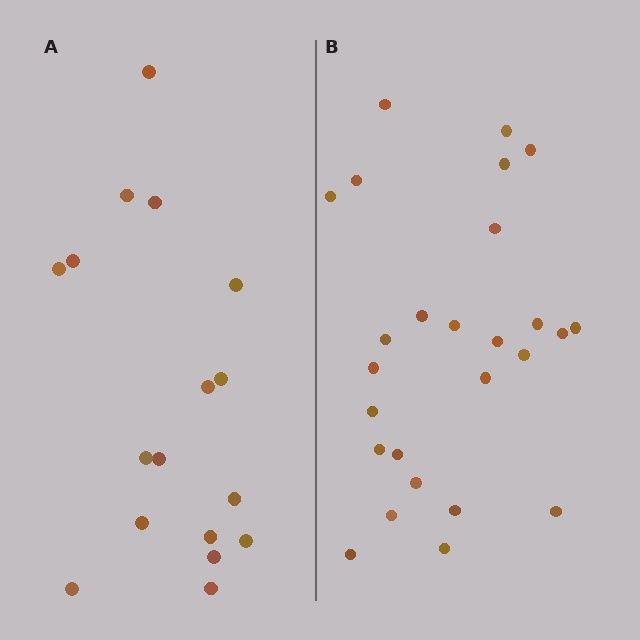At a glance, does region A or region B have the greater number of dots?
Region B (the right region) has more dots.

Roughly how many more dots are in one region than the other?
Region B has roughly 8 or so more dots than region A.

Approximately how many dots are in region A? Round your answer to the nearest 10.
About 20 dots. (The exact count is 17, which rounds to 20.)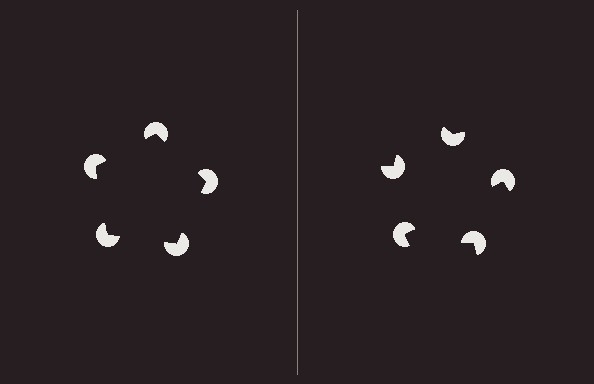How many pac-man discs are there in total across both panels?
10 — 5 on each side.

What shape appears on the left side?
An illusory pentagon.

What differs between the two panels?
The pac-man discs are positioned identically on both sides; only the wedge orientations differ. On the left they align to a pentagon; on the right they are misaligned.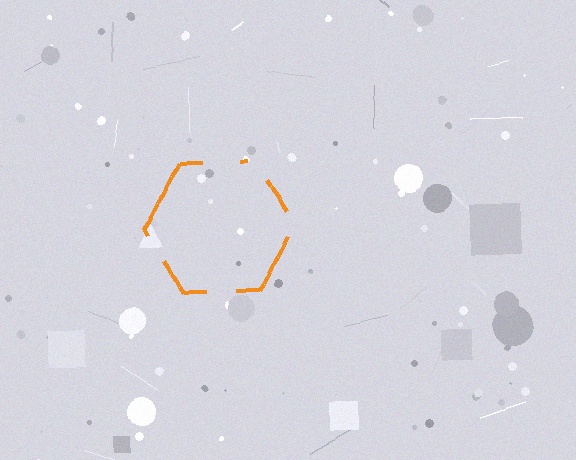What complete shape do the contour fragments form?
The contour fragments form a hexagon.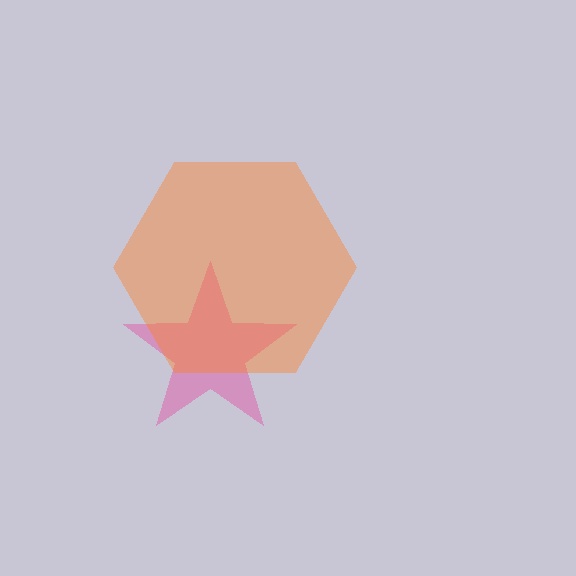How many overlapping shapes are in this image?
There are 2 overlapping shapes in the image.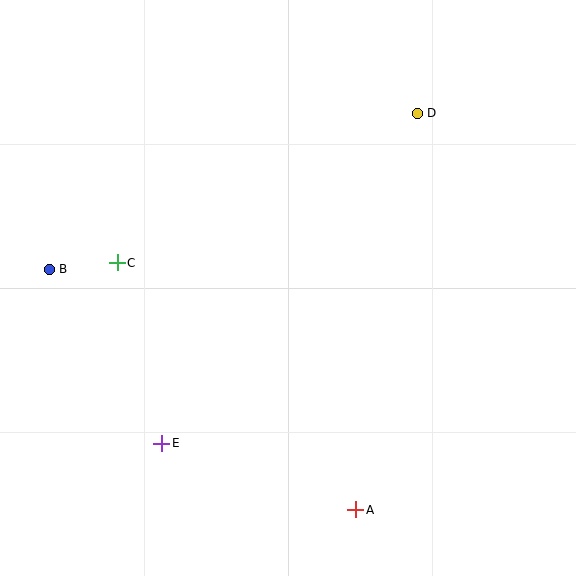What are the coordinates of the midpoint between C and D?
The midpoint between C and D is at (267, 188).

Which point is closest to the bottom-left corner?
Point E is closest to the bottom-left corner.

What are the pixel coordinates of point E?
Point E is at (162, 443).